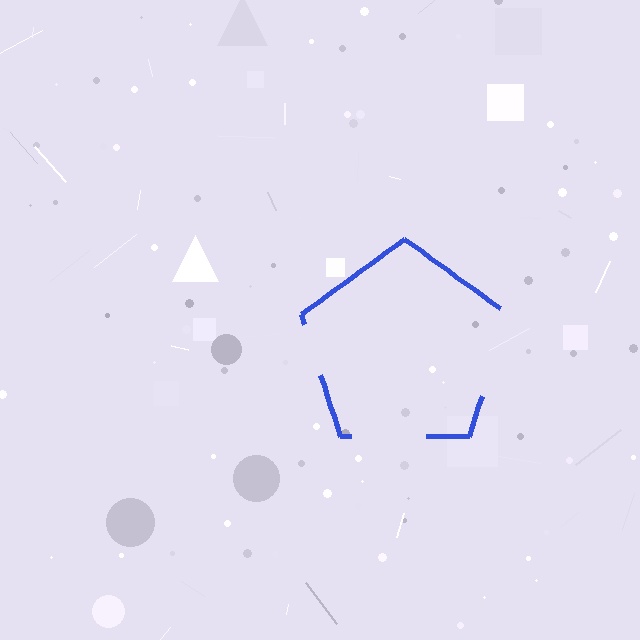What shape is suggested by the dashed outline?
The dashed outline suggests a pentagon.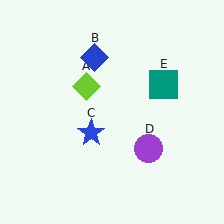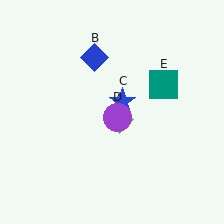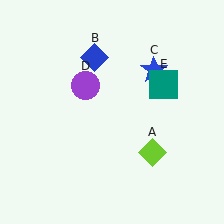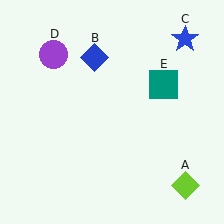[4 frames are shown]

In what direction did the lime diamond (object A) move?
The lime diamond (object A) moved down and to the right.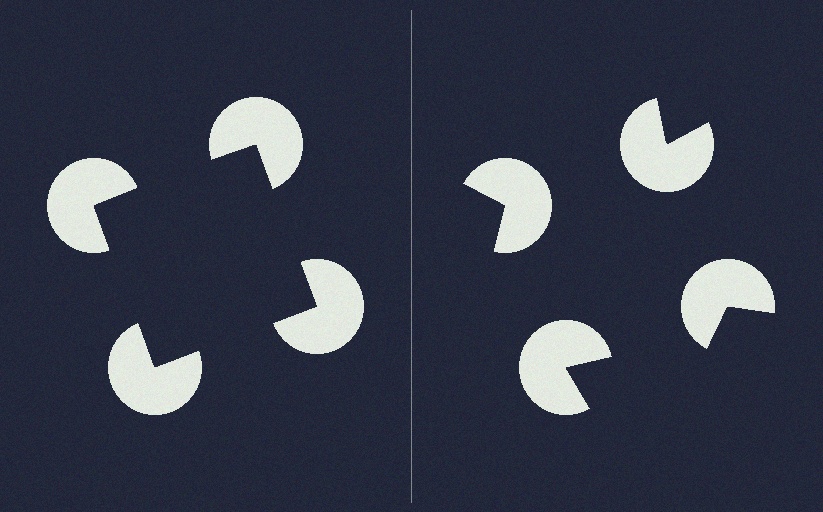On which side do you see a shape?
An illusory square appears on the left side. On the right side the wedge cuts are rotated, so no coherent shape forms.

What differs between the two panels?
The pac-man discs are positioned identically on both sides; only the wedge orientations differ. On the left they align to a square; on the right they are misaligned.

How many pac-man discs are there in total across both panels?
8 — 4 on each side.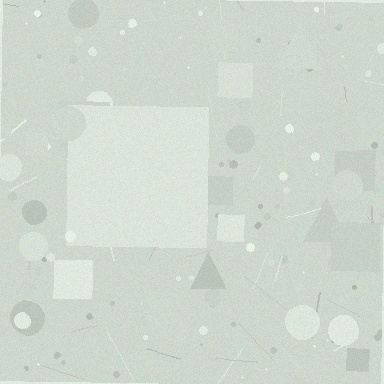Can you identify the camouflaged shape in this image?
The camouflaged shape is a square.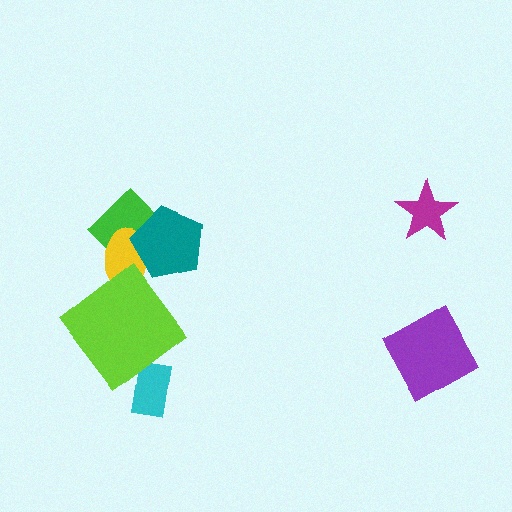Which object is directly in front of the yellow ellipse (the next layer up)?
The lime diamond is directly in front of the yellow ellipse.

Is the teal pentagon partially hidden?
No, no other shape covers it.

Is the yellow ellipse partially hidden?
Yes, it is partially covered by another shape.